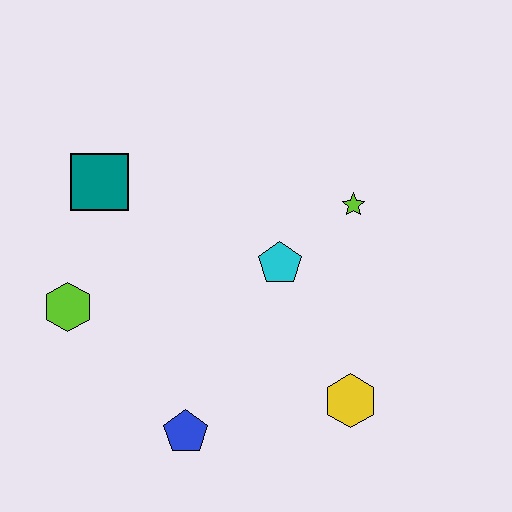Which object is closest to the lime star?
The cyan pentagon is closest to the lime star.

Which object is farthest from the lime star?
The lime hexagon is farthest from the lime star.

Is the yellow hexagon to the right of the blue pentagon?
Yes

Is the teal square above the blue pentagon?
Yes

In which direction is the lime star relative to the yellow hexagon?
The lime star is above the yellow hexagon.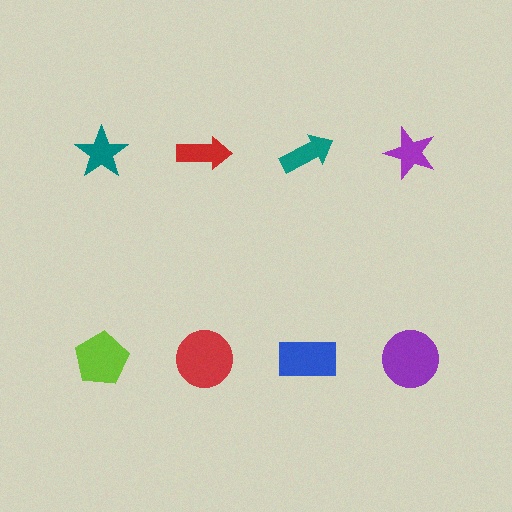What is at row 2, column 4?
A purple circle.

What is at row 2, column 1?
A lime pentagon.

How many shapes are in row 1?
4 shapes.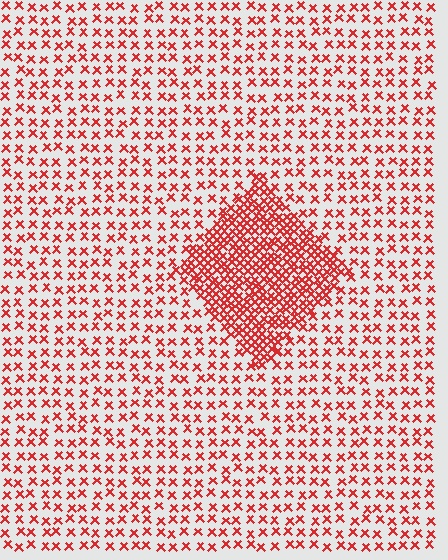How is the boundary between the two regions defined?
The boundary is defined by a change in element density (approximately 2.7x ratio). All elements are the same color, size, and shape.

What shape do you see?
I see a diamond.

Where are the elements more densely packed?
The elements are more densely packed inside the diamond boundary.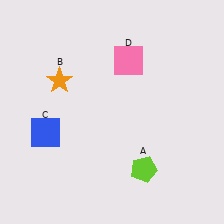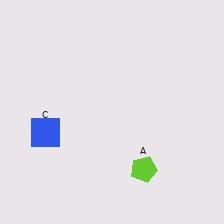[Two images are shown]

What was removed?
The orange star (B), the pink square (D) were removed in Image 2.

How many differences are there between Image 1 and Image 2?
There are 2 differences between the two images.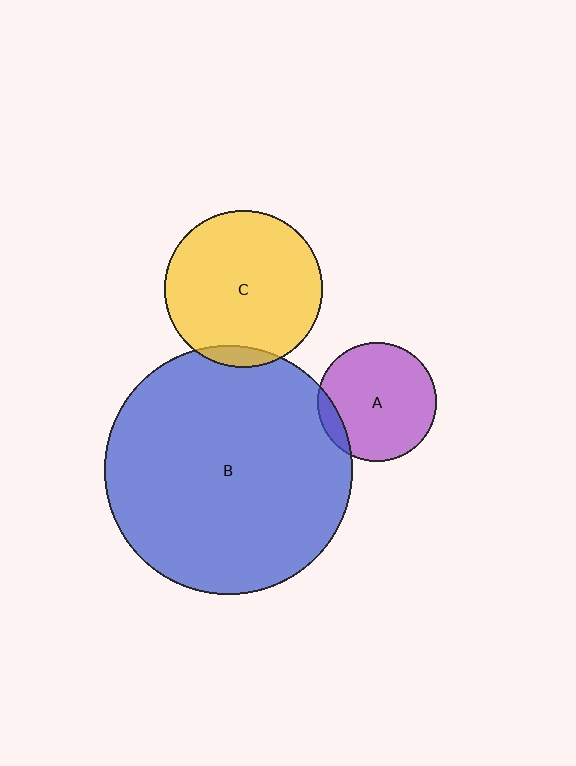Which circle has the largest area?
Circle B (blue).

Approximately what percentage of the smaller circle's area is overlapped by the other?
Approximately 5%.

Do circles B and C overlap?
Yes.